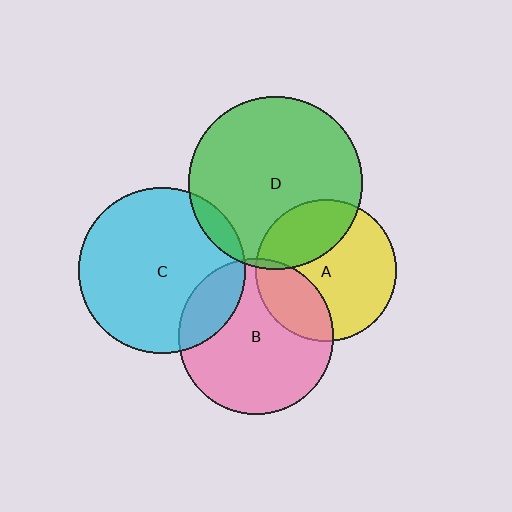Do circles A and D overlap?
Yes.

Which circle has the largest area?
Circle D (green).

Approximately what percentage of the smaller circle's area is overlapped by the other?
Approximately 30%.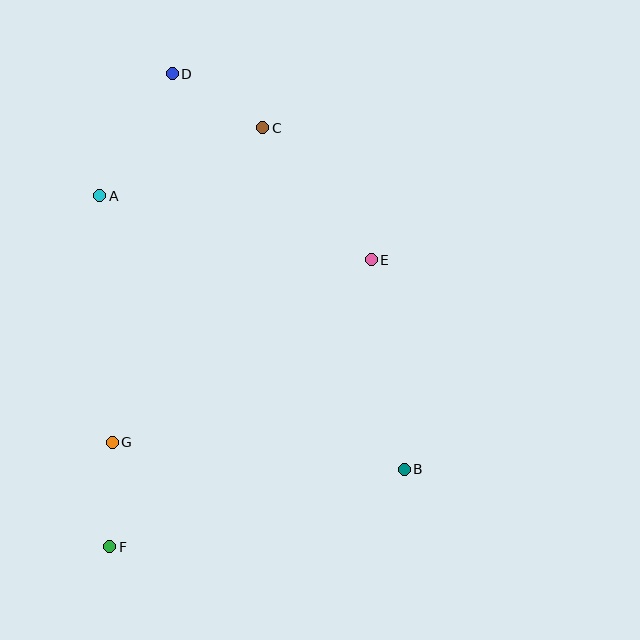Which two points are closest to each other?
Points F and G are closest to each other.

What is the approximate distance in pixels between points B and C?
The distance between B and C is approximately 370 pixels.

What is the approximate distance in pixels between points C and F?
The distance between C and F is approximately 446 pixels.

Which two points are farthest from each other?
Points D and F are farthest from each other.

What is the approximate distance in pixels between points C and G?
The distance between C and G is approximately 349 pixels.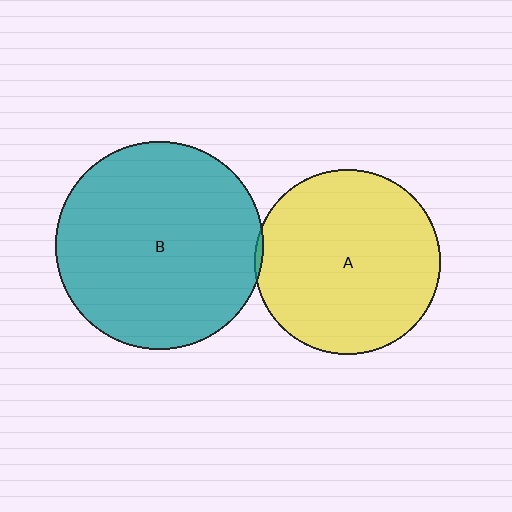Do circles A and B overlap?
Yes.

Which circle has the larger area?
Circle B (teal).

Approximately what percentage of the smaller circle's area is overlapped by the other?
Approximately 5%.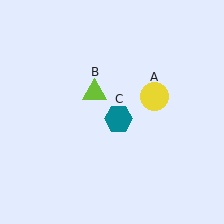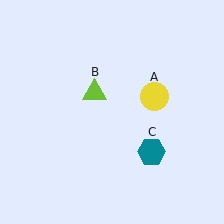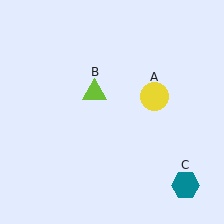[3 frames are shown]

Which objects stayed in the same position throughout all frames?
Yellow circle (object A) and lime triangle (object B) remained stationary.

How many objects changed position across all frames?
1 object changed position: teal hexagon (object C).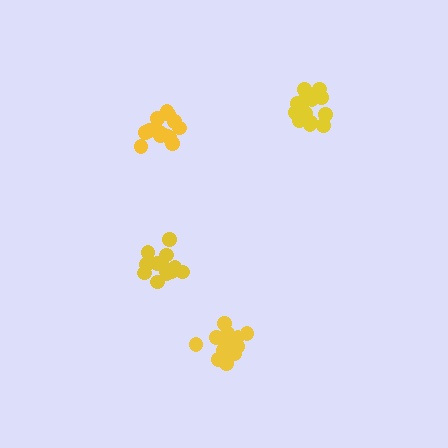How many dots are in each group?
Group 1: 18 dots, Group 2: 14 dots, Group 3: 17 dots, Group 4: 13 dots (62 total).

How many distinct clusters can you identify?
There are 4 distinct clusters.